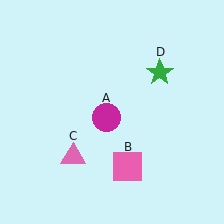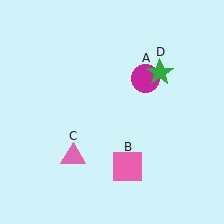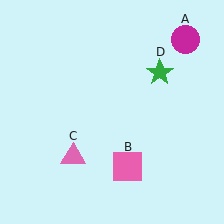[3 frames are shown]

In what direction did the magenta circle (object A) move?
The magenta circle (object A) moved up and to the right.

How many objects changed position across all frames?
1 object changed position: magenta circle (object A).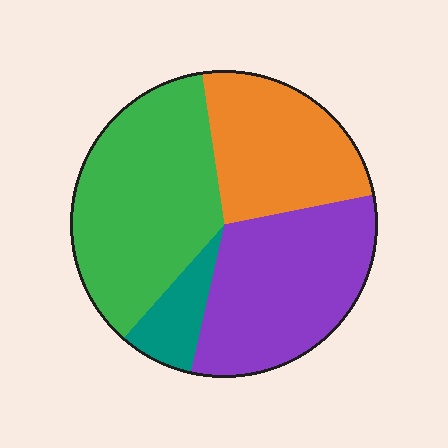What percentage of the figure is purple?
Purple takes up about one third (1/3) of the figure.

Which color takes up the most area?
Green, at roughly 35%.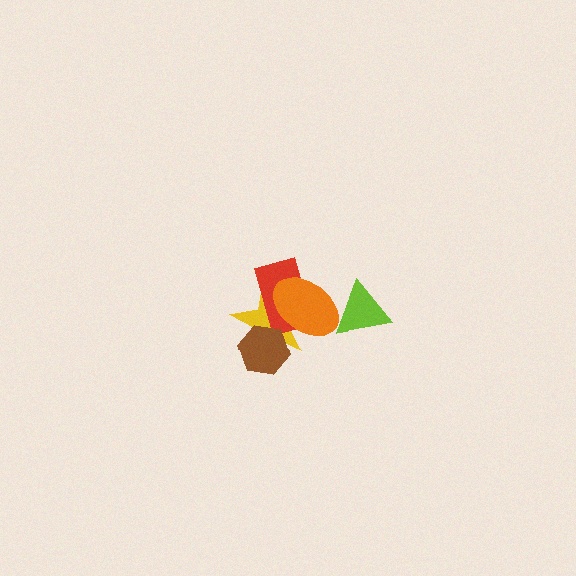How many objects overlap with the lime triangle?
1 object overlaps with the lime triangle.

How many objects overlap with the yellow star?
3 objects overlap with the yellow star.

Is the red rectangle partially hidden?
Yes, it is partially covered by another shape.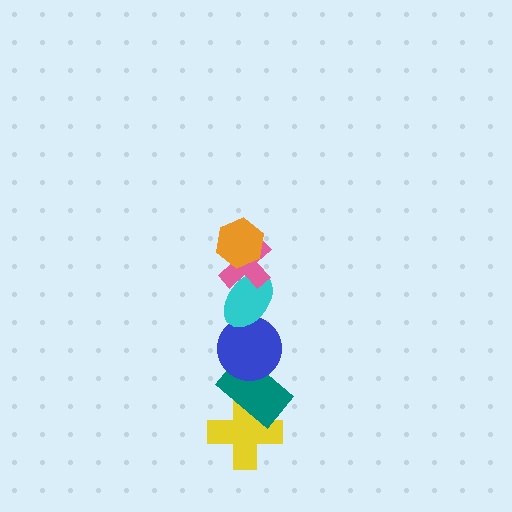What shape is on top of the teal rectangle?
The blue circle is on top of the teal rectangle.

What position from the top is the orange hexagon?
The orange hexagon is 1st from the top.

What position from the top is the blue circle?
The blue circle is 4th from the top.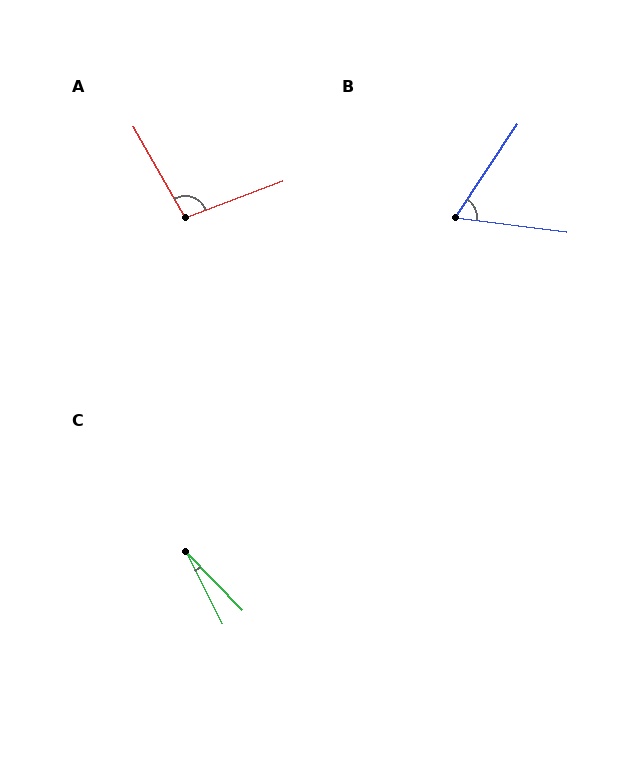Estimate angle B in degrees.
Approximately 63 degrees.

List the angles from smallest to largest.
C (18°), B (63°), A (99°).